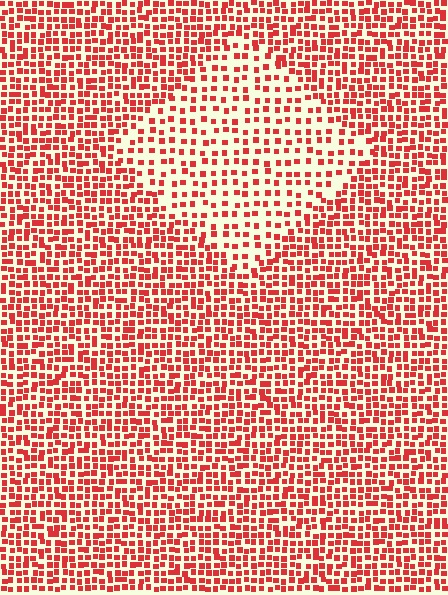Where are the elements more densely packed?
The elements are more densely packed outside the diamond boundary.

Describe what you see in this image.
The image contains small red elements arranged at two different densities. A diamond-shaped region is visible where the elements are less densely packed than the surrounding area.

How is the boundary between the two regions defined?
The boundary is defined by a change in element density (approximately 1.9x ratio). All elements are the same color, size, and shape.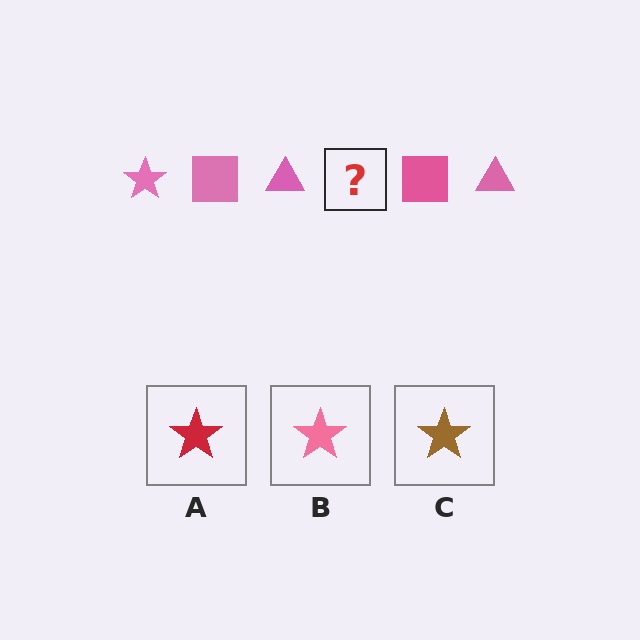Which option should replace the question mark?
Option B.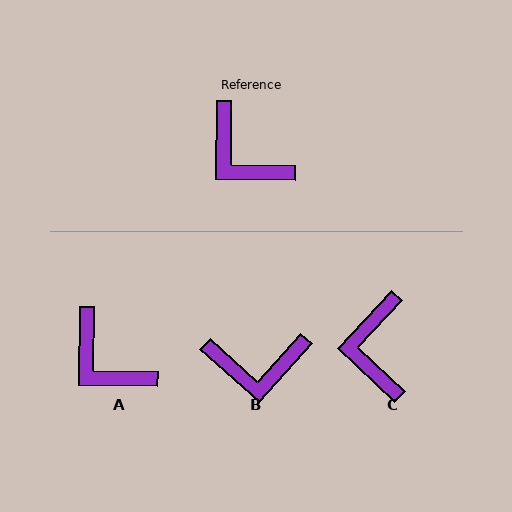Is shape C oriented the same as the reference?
No, it is off by about 43 degrees.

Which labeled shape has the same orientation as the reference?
A.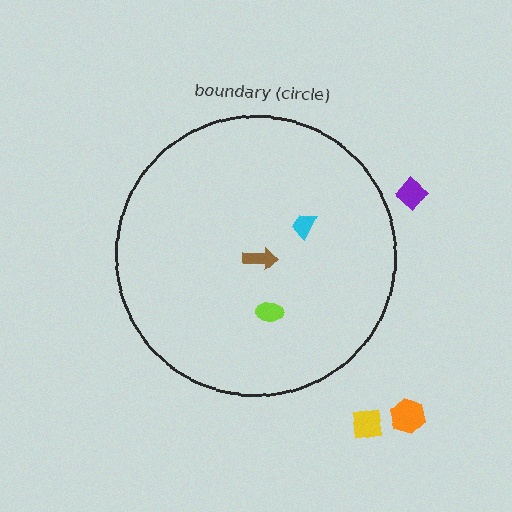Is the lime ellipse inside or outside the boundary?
Inside.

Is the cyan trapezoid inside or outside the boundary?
Inside.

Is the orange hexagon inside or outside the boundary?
Outside.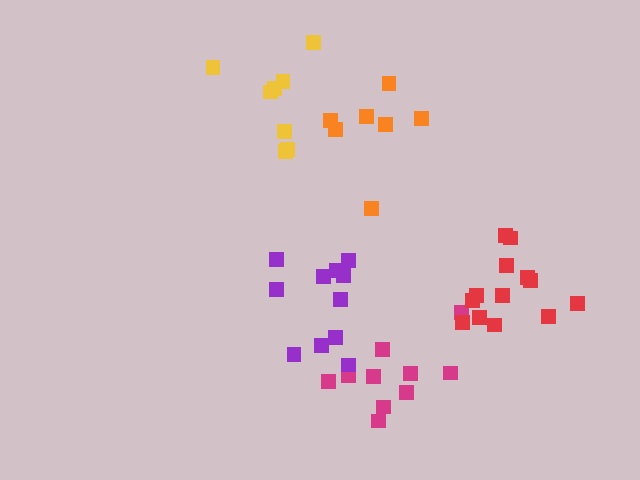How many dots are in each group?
Group 1: 10 dots, Group 2: 13 dots, Group 3: 7 dots, Group 4: 8 dots, Group 5: 11 dots (49 total).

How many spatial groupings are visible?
There are 5 spatial groupings.